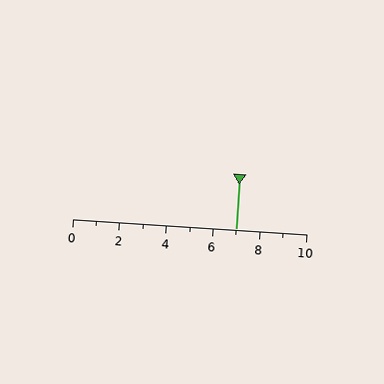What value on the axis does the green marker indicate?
The marker indicates approximately 7.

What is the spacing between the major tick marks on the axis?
The major ticks are spaced 2 apart.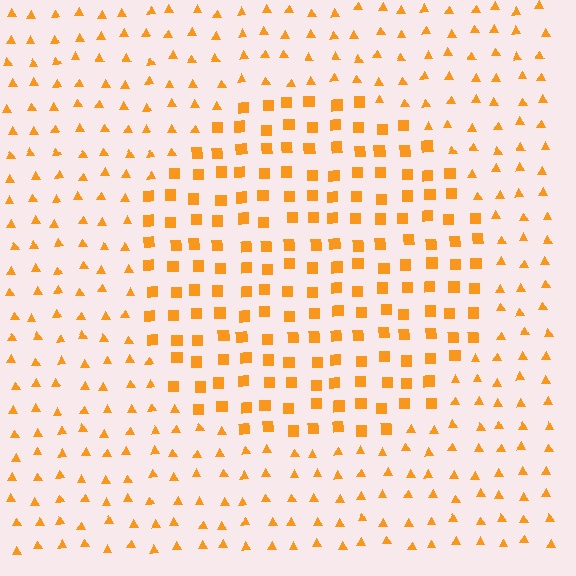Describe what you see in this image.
The image is filled with small orange elements arranged in a uniform grid. A circle-shaped region contains squares, while the surrounding area contains triangles. The boundary is defined purely by the change in element shape.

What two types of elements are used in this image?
The image uses squares inside the circle region and triangles outside it.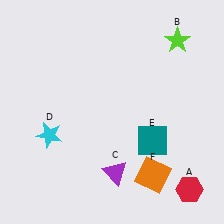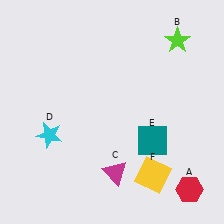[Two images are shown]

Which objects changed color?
C changed from purple to magenta. F changed from orange to yellow.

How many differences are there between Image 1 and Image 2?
There are 2 differences between the two images.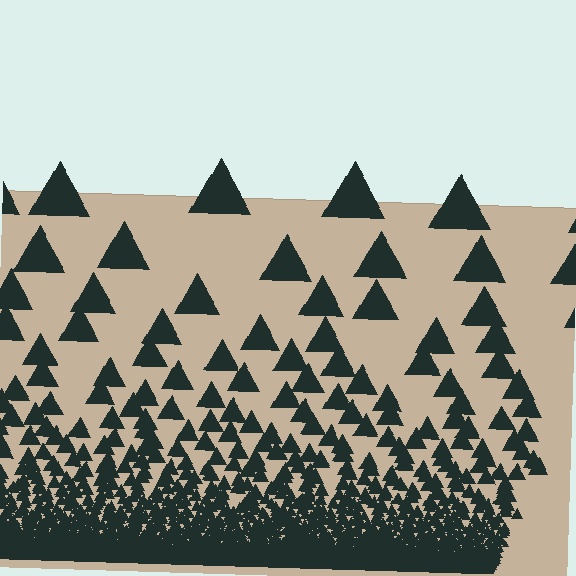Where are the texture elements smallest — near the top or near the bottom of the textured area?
Near the bottom.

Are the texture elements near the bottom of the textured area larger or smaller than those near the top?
Smaller. The gradient is inverted — elements near the bottom are smaller and denser.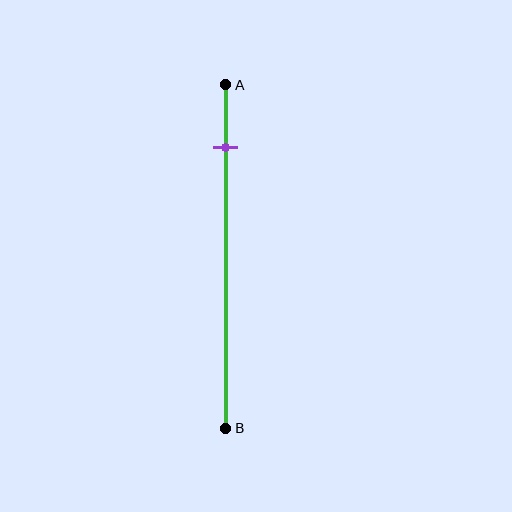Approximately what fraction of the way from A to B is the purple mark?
The purple mark is approximately 20% of the way from A to B.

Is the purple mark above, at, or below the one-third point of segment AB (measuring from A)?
The purple mark is above the one-third point of segment AB.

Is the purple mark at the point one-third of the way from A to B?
No, the mark is at about 20% from A, not at the 33% one-third point.